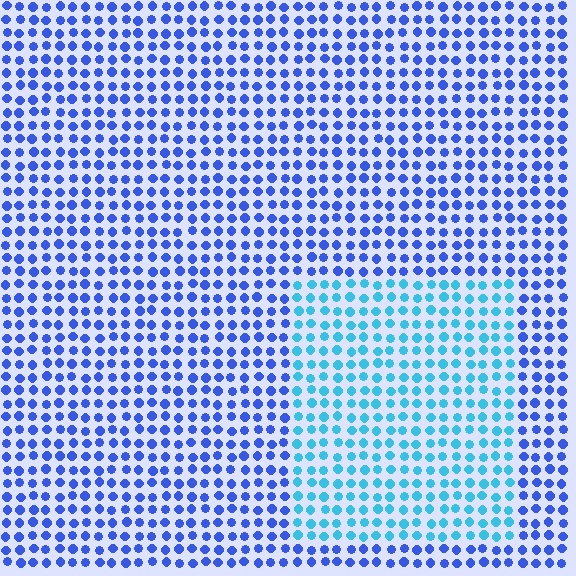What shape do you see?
I see a rectangle.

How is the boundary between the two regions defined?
The boundary is defined purely by a slight shift in hue (about 37 degrees). Spacing, size, and orientation are identical on both sides.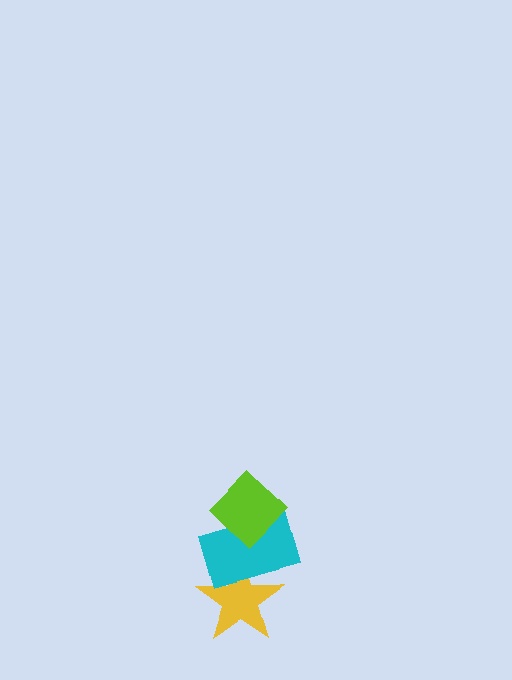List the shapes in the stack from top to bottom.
From top to bottom: the lime diamond, the cyan rectangle, the yellow star.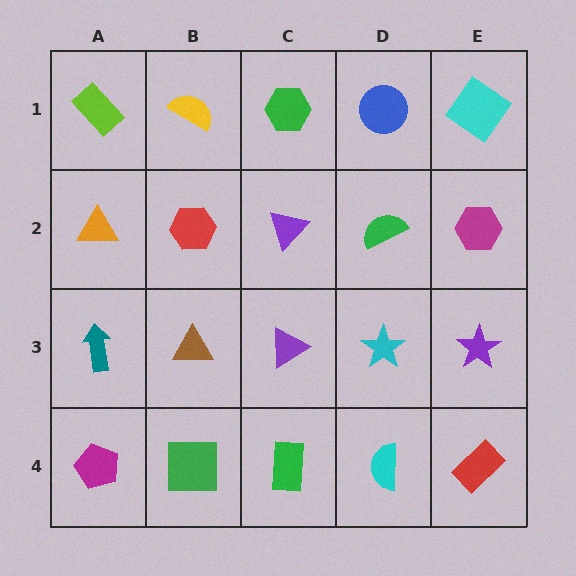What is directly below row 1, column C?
A purple triangle.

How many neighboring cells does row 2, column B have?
4.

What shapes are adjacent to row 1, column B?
A red hexagon (row 2, column B), a lime rectangle (row 1, column A), a green hexagon (row 1, column C).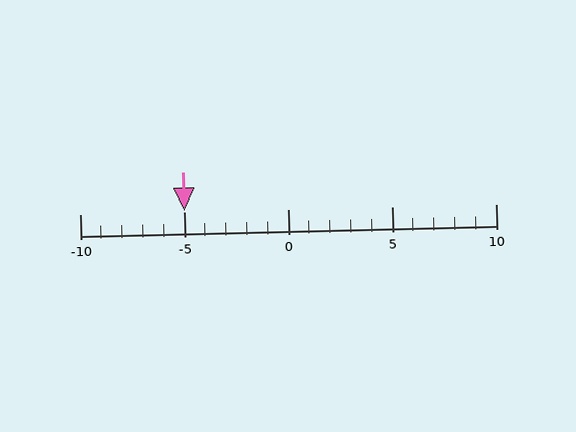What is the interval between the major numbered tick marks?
The major tick marks are spaced 5 units apart.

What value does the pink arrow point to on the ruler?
The pink arrow points to approximately -5.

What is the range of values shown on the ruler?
The ruler shows values from -10 to 10.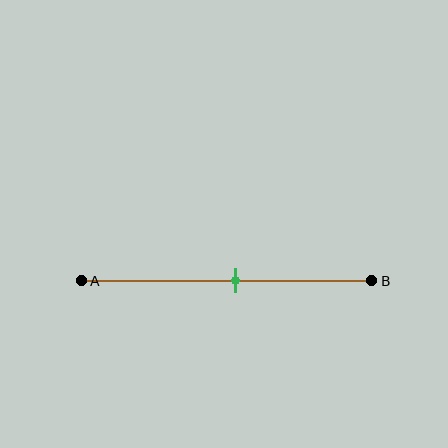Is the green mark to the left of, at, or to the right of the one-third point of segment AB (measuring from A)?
The green mark is to the right of the one-third point of segment AB.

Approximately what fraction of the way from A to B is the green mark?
The green mark is approximately 55% of the way from A to B.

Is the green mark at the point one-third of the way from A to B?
No, the mark is at about 55% from A, not at the 33% one-third point.